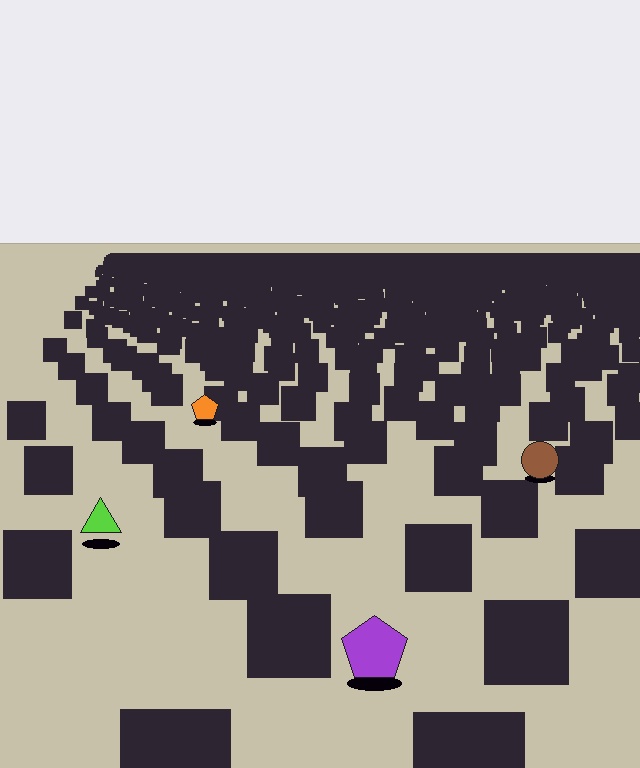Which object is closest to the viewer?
The purple pentagon is closest. The texture marks near it are larger and more spread out.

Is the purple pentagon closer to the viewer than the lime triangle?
Yes. The purple pentagon is closer — you can tell from the texture gradient: the ground texture is coarser near it.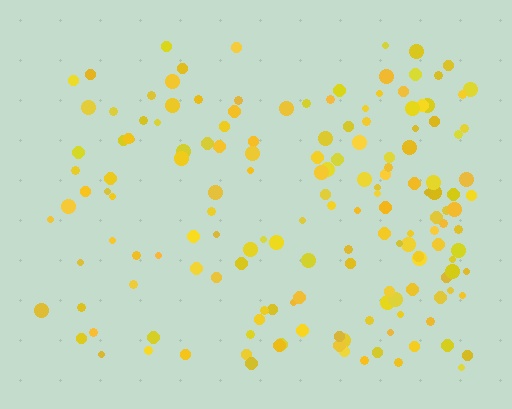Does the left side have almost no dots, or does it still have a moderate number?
Still a moderate number, just noticeably fewer than the right.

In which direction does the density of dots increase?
From left to right, with the right side densest.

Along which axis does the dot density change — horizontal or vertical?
Horizontal.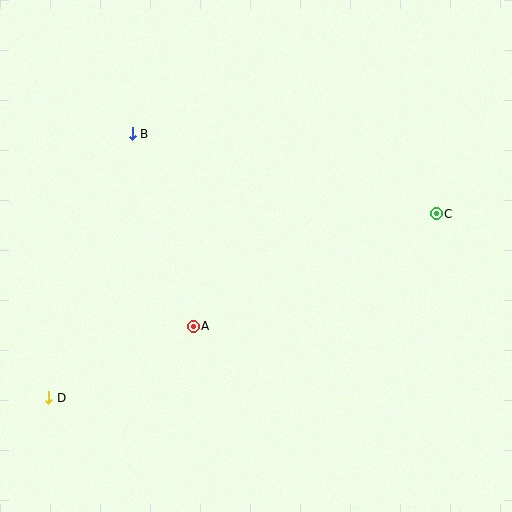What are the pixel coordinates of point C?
Point C is at (436, 214).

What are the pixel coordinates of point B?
Point B is at (132, 134).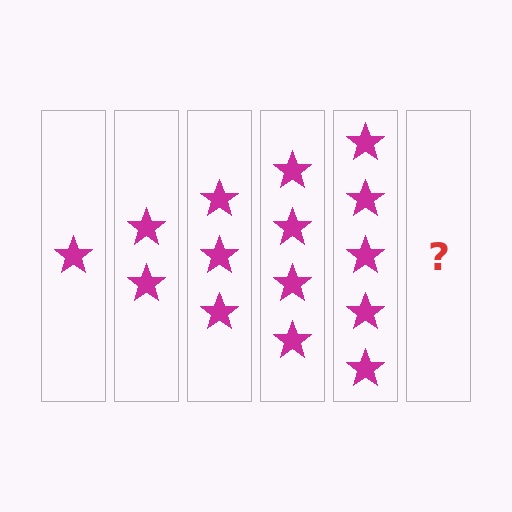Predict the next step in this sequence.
The next step is 6 stars.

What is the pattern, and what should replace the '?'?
The pattern is that each step adds one more star. The '?' should be 6 stars.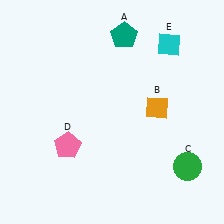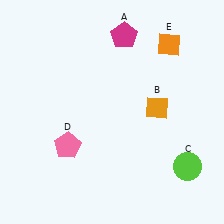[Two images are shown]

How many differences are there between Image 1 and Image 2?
There are 3 differences between the two images.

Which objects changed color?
A changed from teal to magenta. C changed from green to lime. E changed from cyan to orange.